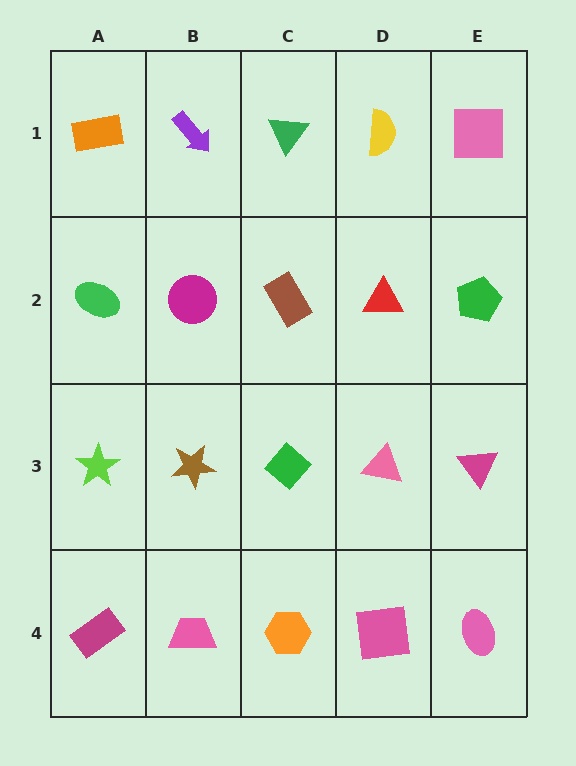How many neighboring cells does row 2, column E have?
3.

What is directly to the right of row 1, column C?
A yellow semicircle.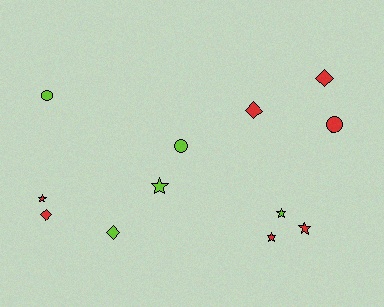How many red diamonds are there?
There are 3 red diamonds.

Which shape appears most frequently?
Star, with 5 objects.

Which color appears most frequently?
Red, with 7 objects.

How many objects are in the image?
There are 12 objects.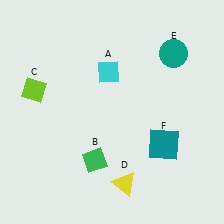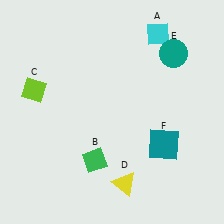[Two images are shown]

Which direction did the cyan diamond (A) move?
The cyan diamond (A) moved right.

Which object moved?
The cyan diamond (A) moved right.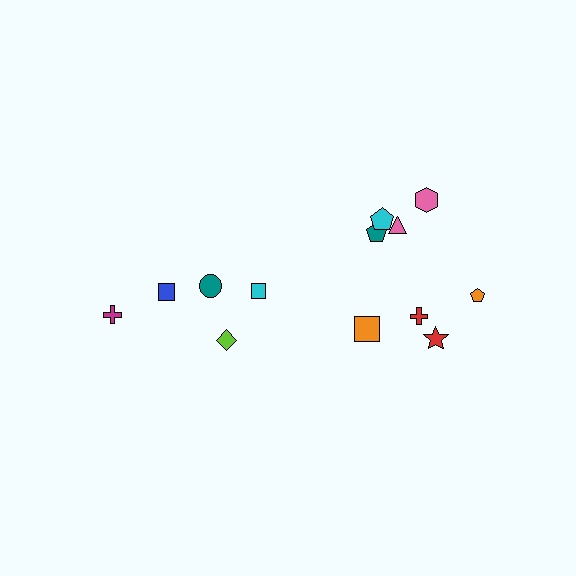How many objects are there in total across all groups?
There are 13 objects.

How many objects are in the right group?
There are 8 objects.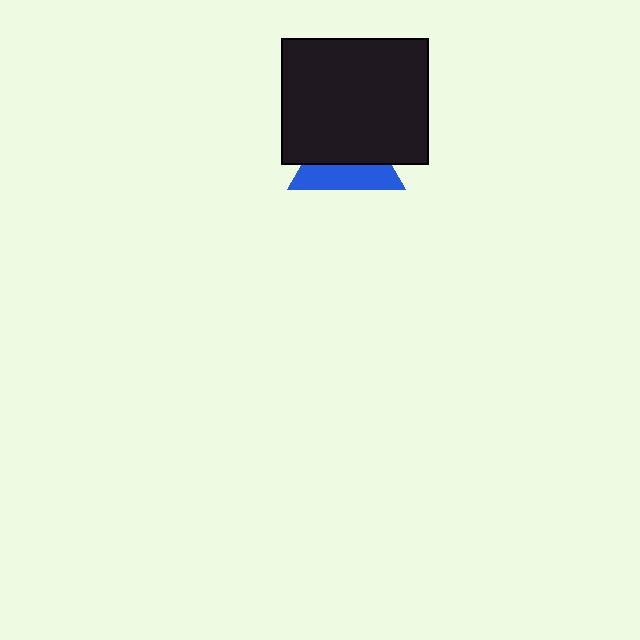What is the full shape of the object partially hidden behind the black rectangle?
The partially hidden object is a blue triangle.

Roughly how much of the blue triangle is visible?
A small part of it is visible (roughly 41%).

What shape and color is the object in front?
The object in front is a black rectangle.